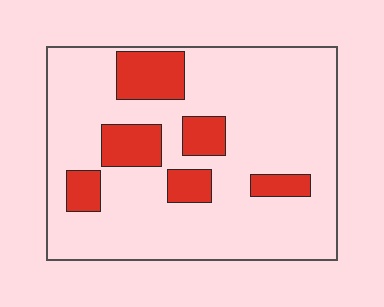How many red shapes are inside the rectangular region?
6.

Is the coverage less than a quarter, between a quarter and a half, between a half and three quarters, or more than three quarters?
Less than a quarter.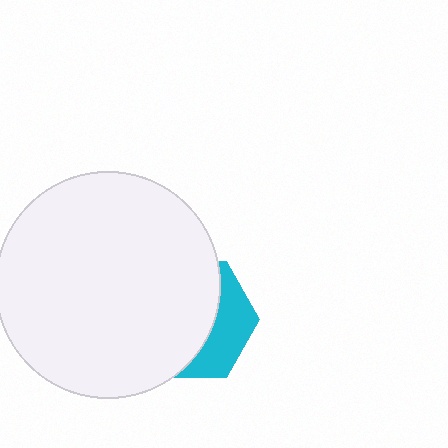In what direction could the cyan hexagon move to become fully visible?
The cyan hexagon could move right. That would shift it out from behind the white circle entirely.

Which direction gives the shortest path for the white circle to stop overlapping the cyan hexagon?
Moving left gives the shortest separation.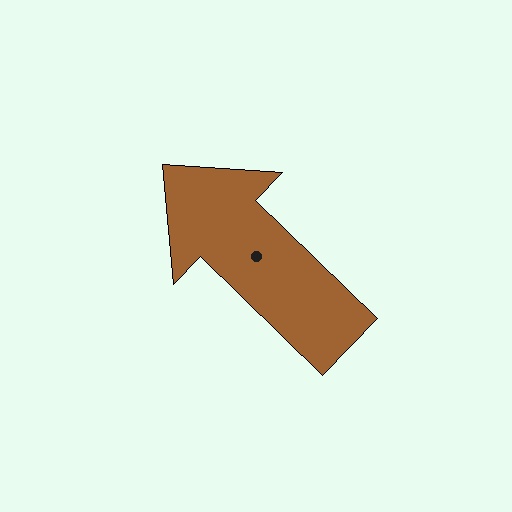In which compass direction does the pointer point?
Northwest.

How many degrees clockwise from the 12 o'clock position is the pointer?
Approximately 314 degrees.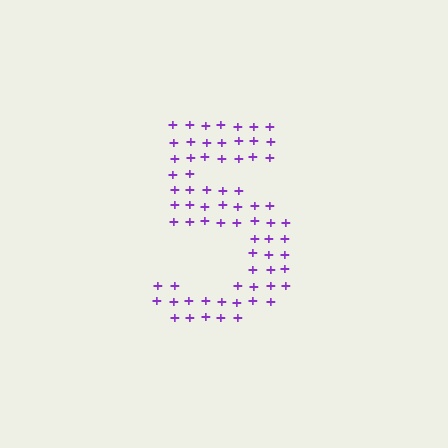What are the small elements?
The small elements are plus signs.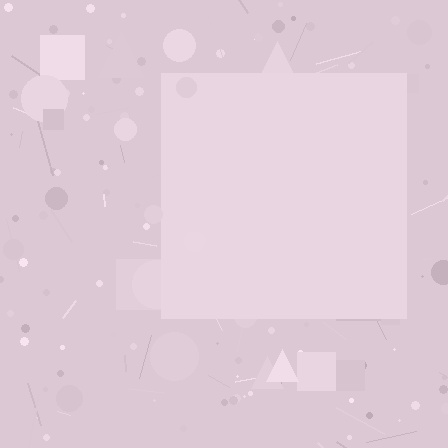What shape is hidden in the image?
A square is hidden in the image.